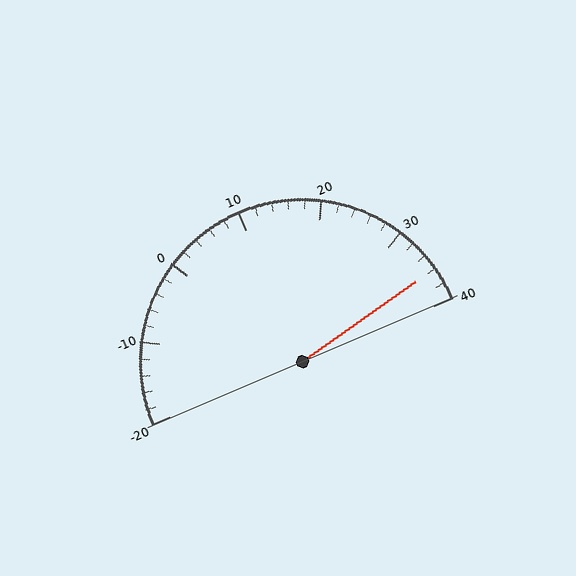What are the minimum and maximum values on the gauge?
The gauge ranges from -20 to 40.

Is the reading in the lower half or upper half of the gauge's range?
The reading is in the upper half of the range (-20 to 40).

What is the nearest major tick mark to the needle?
The nearest major tick mark is 40.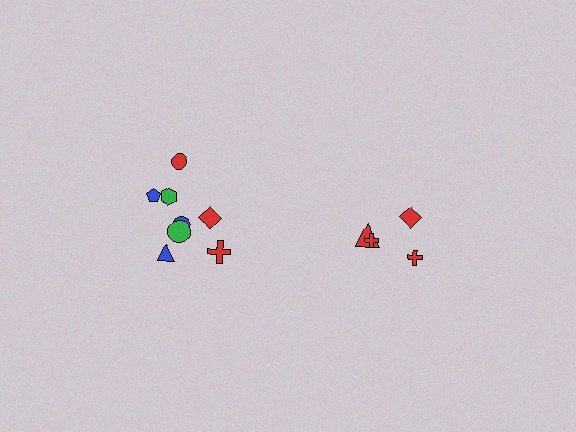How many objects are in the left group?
There are 8 objects.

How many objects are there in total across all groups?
There are 12 objects.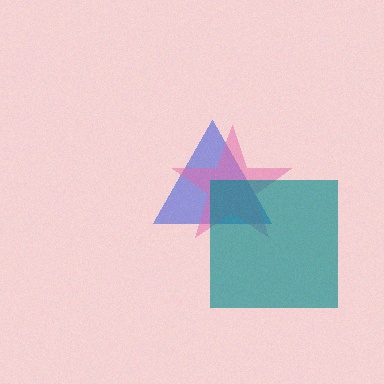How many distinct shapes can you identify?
There are 3 distinct shapes: a blue triangle, a pink star, a teal square.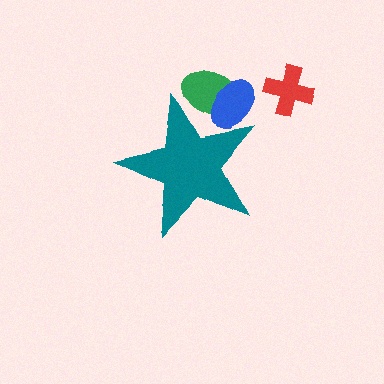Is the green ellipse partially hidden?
Yes, the green ellipse is partially hidden behind the teal star.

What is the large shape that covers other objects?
A teal star.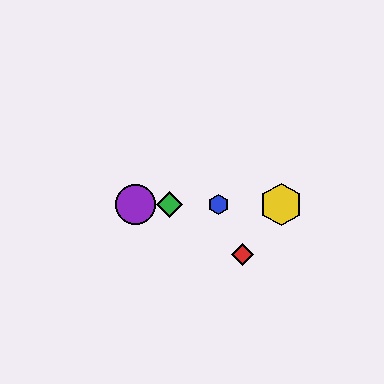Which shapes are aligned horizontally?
The blue hexagon, the green diamond, the yellow hexagon, the purple circle are aligned horizontally.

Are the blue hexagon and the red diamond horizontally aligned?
No, the blue hexagon is at y≈205 and the red diamond is at y≈254.